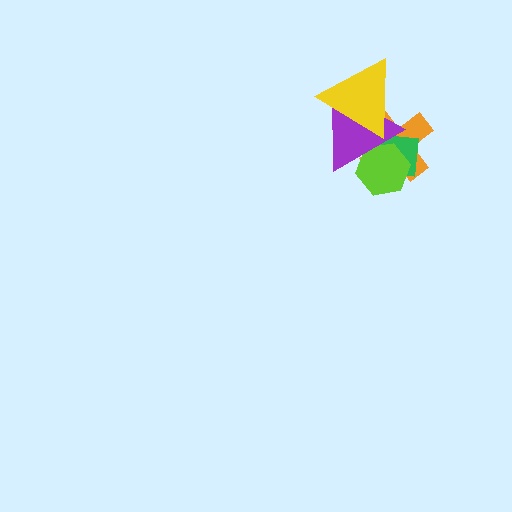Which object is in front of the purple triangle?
The yellow triangle is in front of the purple triangle.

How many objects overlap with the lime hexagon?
3 objects overlap with the lime hexagon.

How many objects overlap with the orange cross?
4 objects overlap with the orange cross.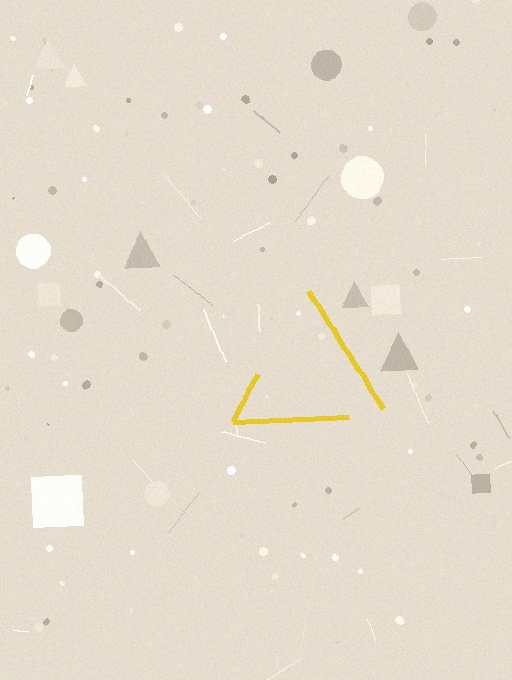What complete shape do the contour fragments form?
The contour fragments form a triangle.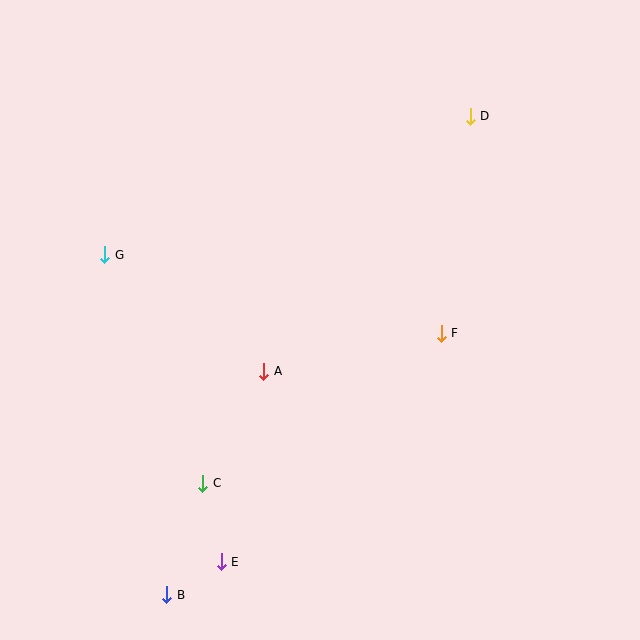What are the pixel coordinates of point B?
Point B is at (167, 595).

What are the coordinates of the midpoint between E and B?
The midpoint between E and B is at (194, 578).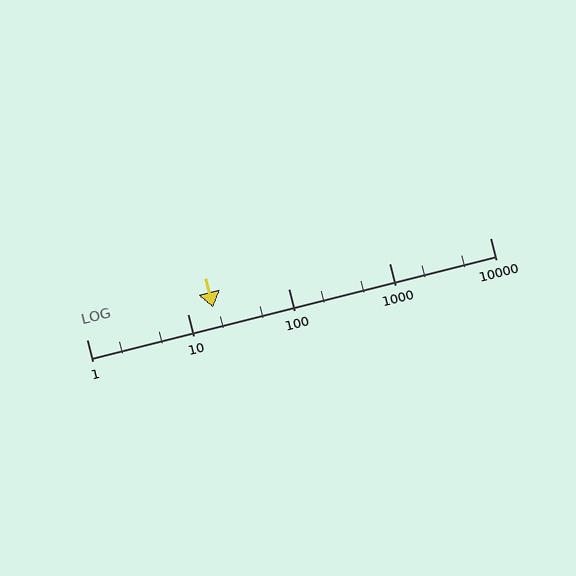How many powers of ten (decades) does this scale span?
The scale spans 4 decades, from 1 to 10000.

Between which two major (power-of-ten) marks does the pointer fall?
The pointer is between 10 and 100.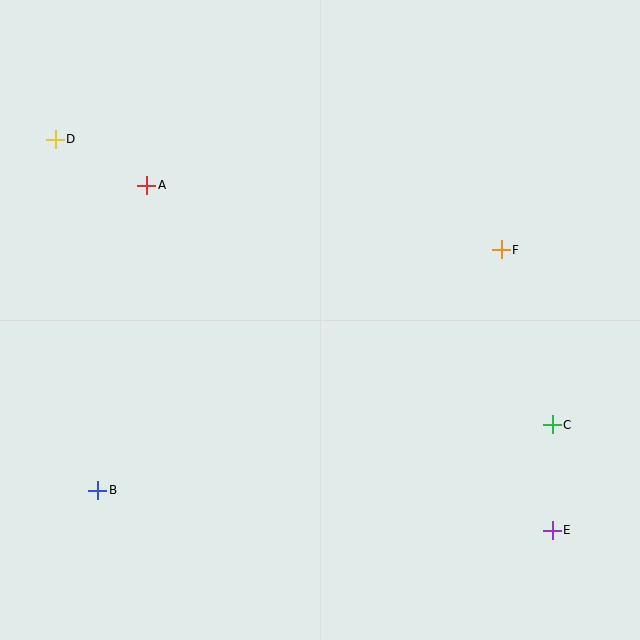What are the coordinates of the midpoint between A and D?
The midpoint between A and D is at (101, 162).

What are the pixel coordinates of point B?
Point B is at (98, 490).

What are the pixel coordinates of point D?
Point D is at (55, 139).